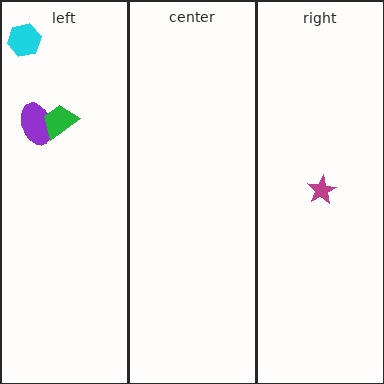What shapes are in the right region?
The magenta star.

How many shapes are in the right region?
1.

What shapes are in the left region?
The cyan hexagon, the purple ellipse, the green trapezoid.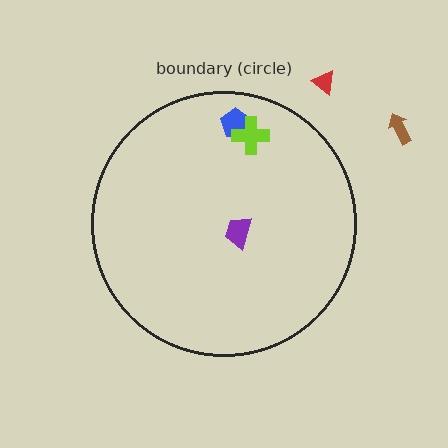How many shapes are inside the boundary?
3 inside, 2 outside.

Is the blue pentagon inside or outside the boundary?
Inside.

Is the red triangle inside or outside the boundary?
Outside.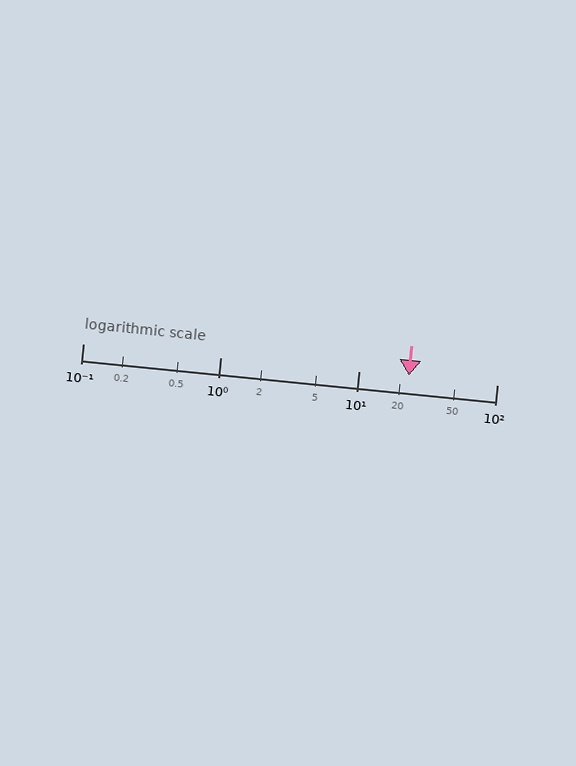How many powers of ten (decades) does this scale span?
The scale spans 3 decades, from 0.1 to 100.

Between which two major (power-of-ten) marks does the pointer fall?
The pointer is between 10 and 100.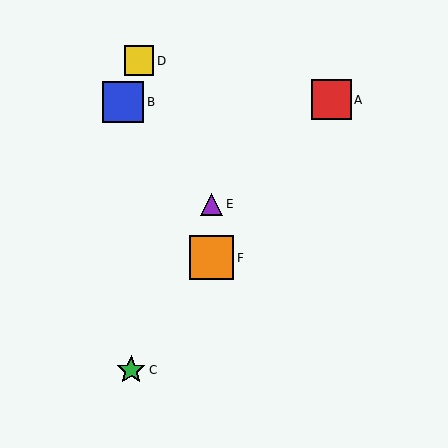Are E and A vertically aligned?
No, E is at x≈212 and A is at x≈331.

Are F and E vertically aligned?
Yes, both are at x≈212.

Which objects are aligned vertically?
Objects E, F are aligned vertically.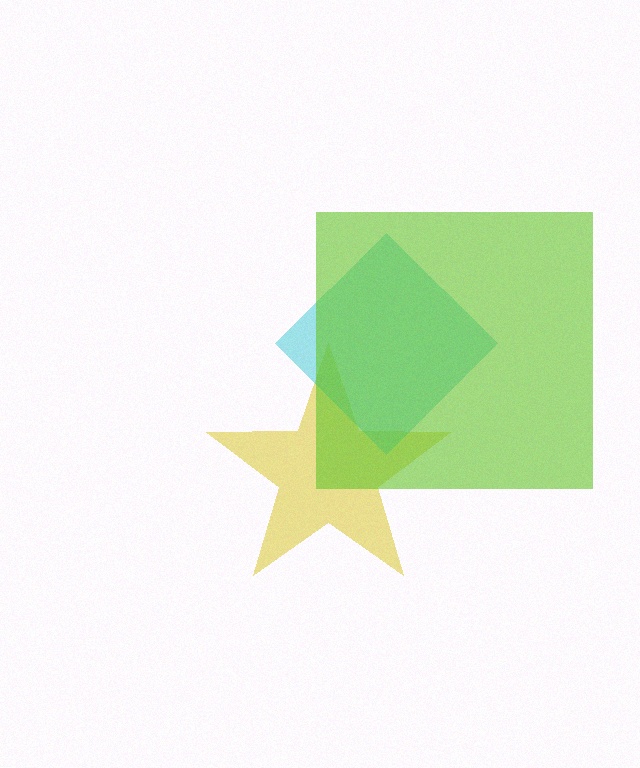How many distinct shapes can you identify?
There are 3 distinct shapes: a yellow star, a cyan diamond, a lime square.